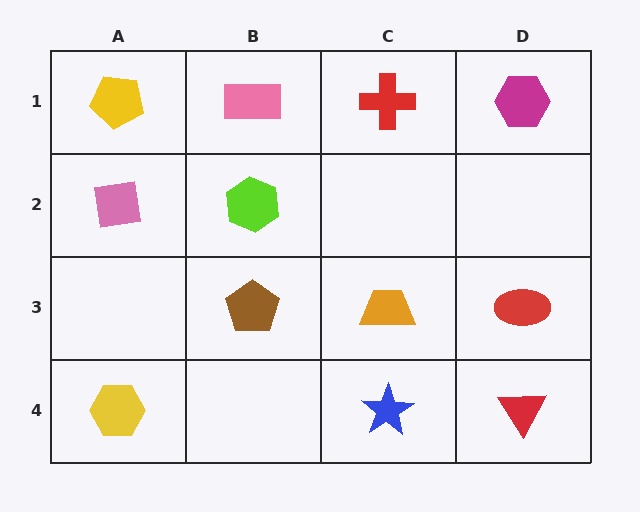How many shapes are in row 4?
3 shapes.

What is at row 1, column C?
A red cross.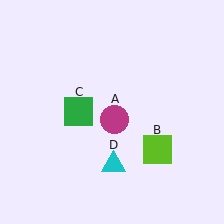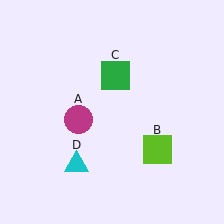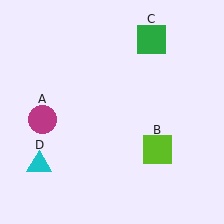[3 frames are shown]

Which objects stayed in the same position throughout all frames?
Lime square (object B) remained stationary.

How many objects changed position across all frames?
3 objects changed position: magenta circle (object A), green square (object C), cyan triangle (object D).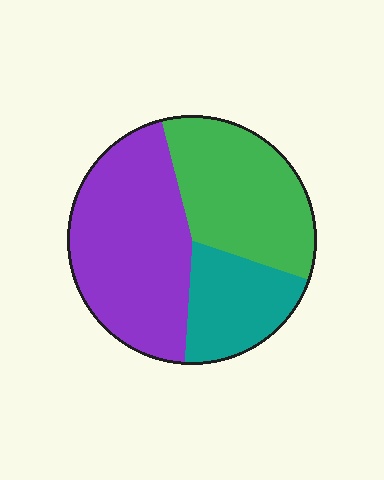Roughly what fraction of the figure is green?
Green takes up about one third (1/3) of the figure.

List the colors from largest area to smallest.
From largest to smallest: purple, green, teal.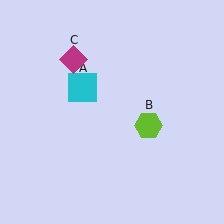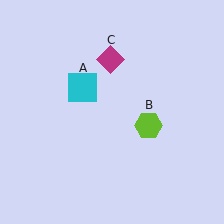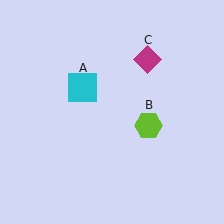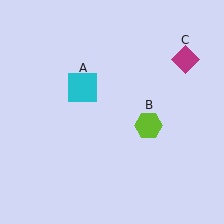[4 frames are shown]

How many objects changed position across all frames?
1 object changed position: magenta diamond (object C).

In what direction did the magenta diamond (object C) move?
The magenta diamond (object C) moved right.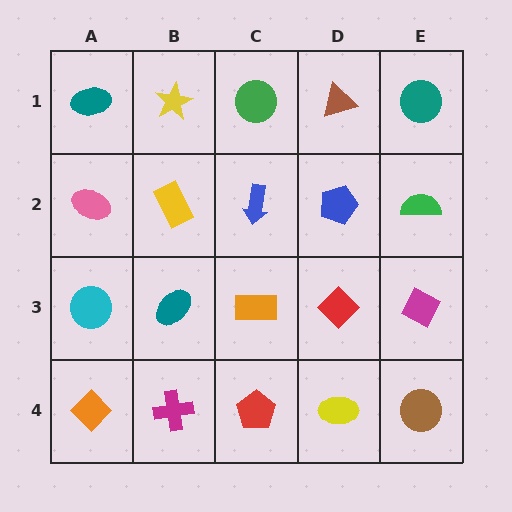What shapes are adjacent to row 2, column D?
A brown triangle (row 1, column D), a red diamond (row 3, column D), a blue arrow (row 2, column C), a green semicircle (row 2, column E).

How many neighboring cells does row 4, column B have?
3.